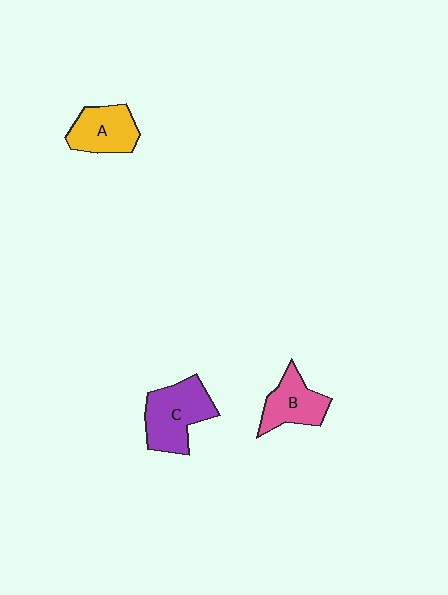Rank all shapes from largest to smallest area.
From largest to smallest: C (purple), A (yellow), B (pink).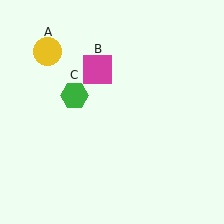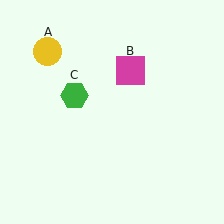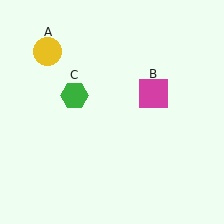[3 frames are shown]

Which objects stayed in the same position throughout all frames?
Yellow circle (object A) and green hexagon (object C) remained stationary.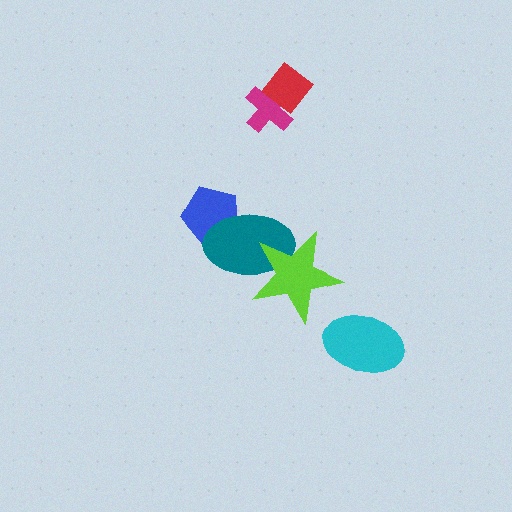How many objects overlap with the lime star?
1 object overlaps with the lime star.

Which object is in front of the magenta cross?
The red diamond is in front of the magenta cross.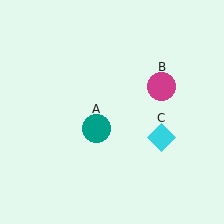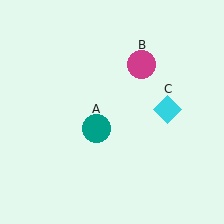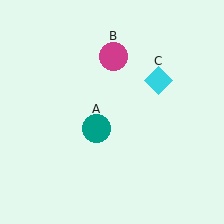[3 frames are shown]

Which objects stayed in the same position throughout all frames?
Teal circle (object A) remained stationary.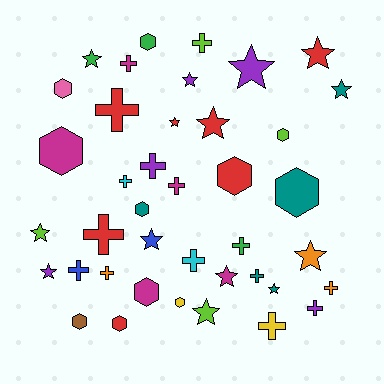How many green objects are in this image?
There are 3 green objects.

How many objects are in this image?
There are 40 objects.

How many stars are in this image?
There are 14 stars.